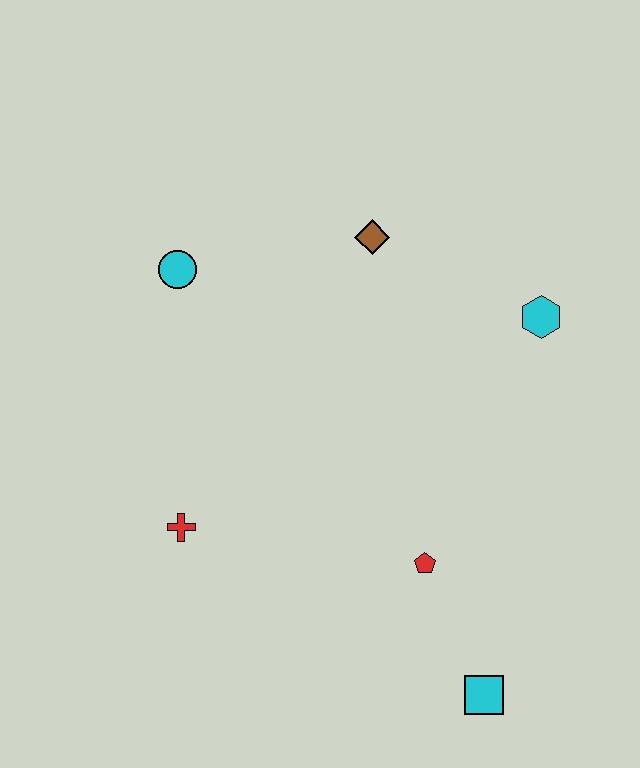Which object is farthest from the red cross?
The cyan hexagon is farthest from the red cross.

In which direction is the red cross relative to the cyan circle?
The red cross is below the cyan circle.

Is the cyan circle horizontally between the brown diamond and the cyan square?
No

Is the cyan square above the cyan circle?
No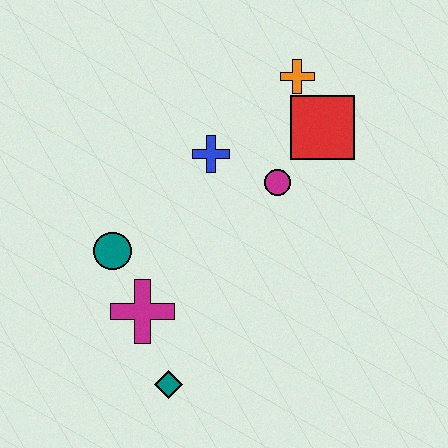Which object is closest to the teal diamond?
The magenta cross is closest to the teal diamond.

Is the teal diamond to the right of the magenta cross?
Yes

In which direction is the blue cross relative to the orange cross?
The blue cross is to the left of the orange cross.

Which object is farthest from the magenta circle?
The teal diamond is farthest from the magenta circle.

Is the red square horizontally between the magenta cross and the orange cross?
No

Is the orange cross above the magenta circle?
Yes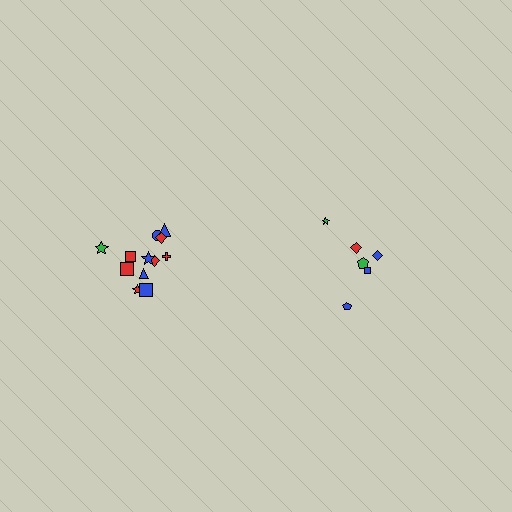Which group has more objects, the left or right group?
The left group.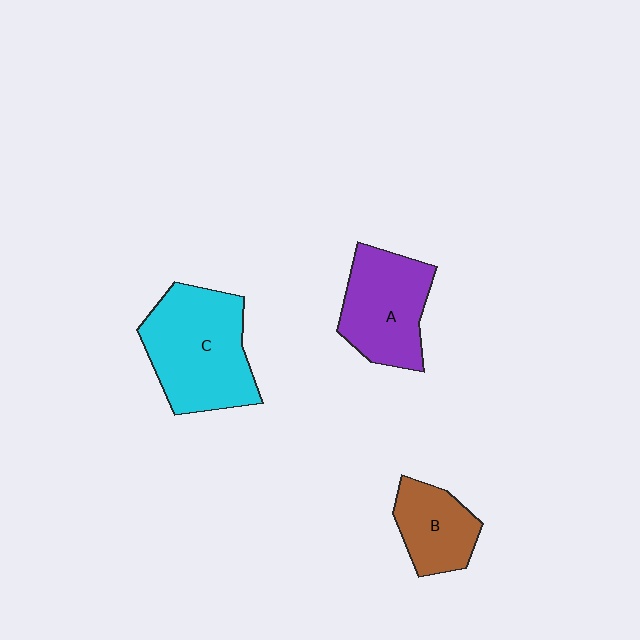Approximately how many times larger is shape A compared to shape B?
Approximately 1.5 times.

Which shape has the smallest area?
Shape B (brown).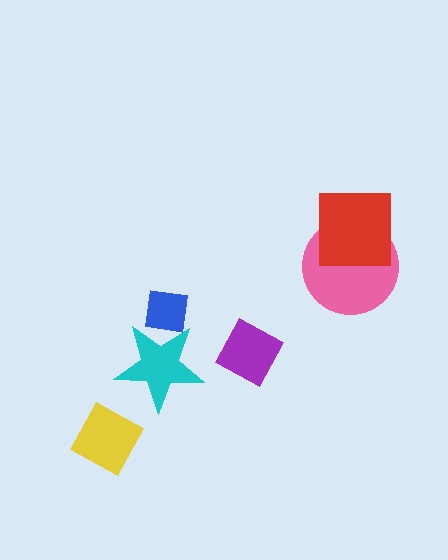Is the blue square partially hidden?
Yes, it is partially covered by another shape.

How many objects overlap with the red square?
1 object overlaps with the red square.